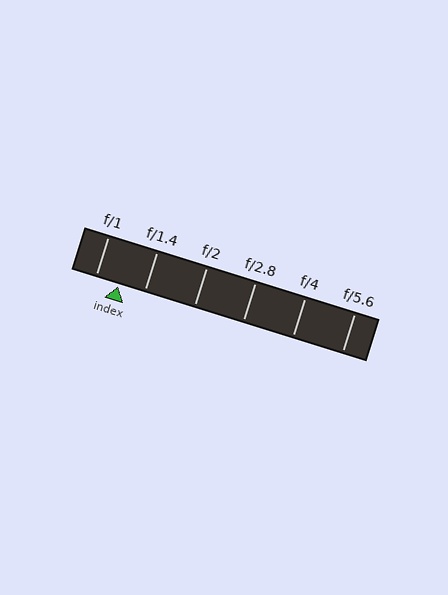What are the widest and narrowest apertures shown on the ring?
The widest aperture shown is f/1 and the narrowest is f/5.6.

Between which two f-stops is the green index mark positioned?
The index mark is between f/1 and f/1.4.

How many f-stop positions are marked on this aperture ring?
There are 6 f-stop positions marked.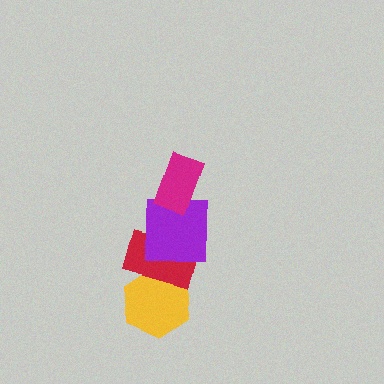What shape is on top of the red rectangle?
The purple square is on top of the red rectangle.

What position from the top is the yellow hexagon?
The yellow hexagon is 4th from the top.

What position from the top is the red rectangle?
The red rectangle is 3rd from the top.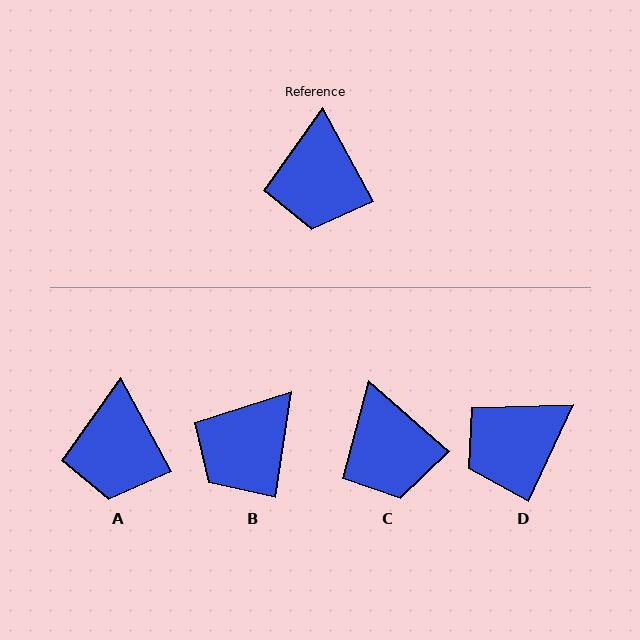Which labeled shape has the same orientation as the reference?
A.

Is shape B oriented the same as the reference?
No, it is off by about 37 degrees.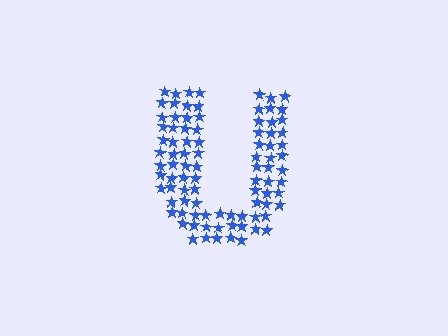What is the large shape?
The large shape is the letter U.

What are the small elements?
The small elements are stars.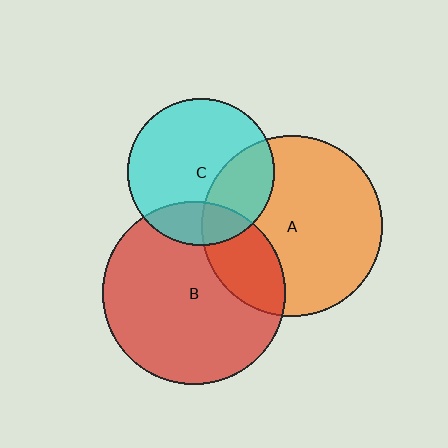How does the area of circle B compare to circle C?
Approximately 1.5 times.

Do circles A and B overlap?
Yes.